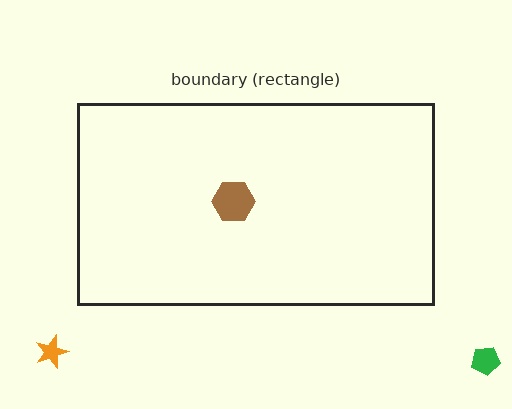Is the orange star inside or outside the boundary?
Outside.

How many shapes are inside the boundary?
1 inside, 2 outside.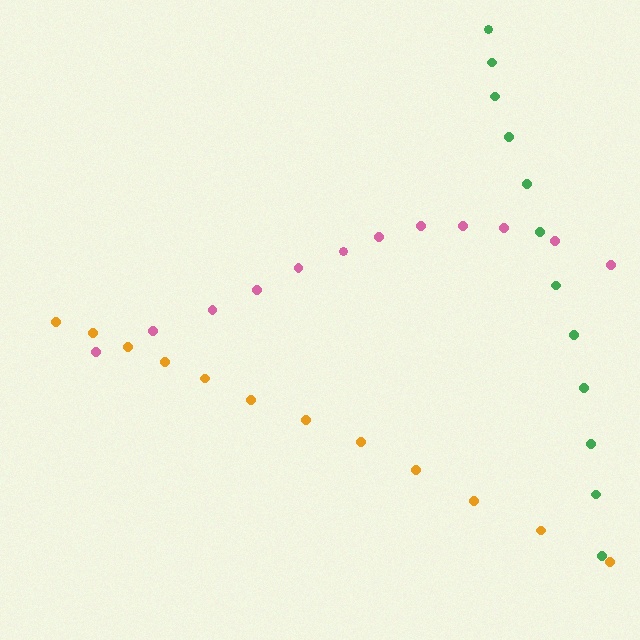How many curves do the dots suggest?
There are 3 distinct paths.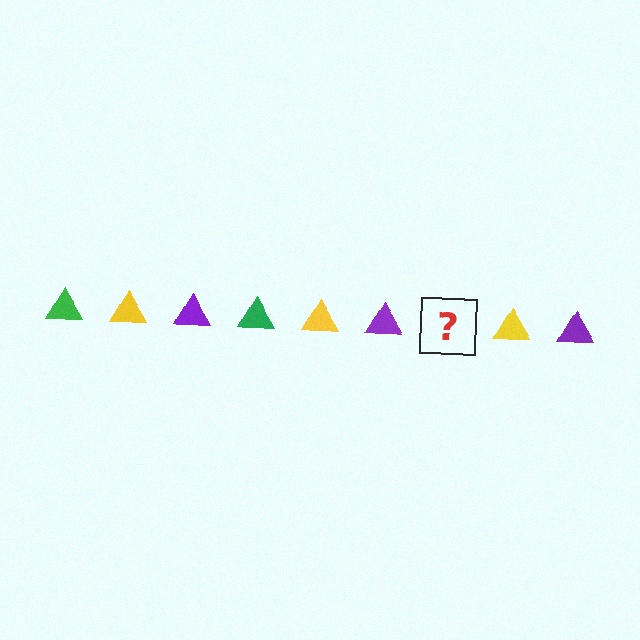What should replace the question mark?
The question mark should be replaced with a green triangle.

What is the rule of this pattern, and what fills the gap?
The rule is that the pattern cycles through green, yellow, purple triangles. The gap should be filled with a green triangle.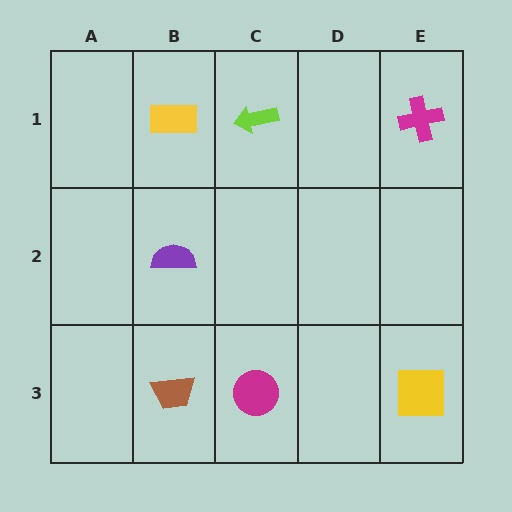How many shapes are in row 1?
3 shapes.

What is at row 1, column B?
A yellow rectangle.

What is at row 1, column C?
A lime arrow.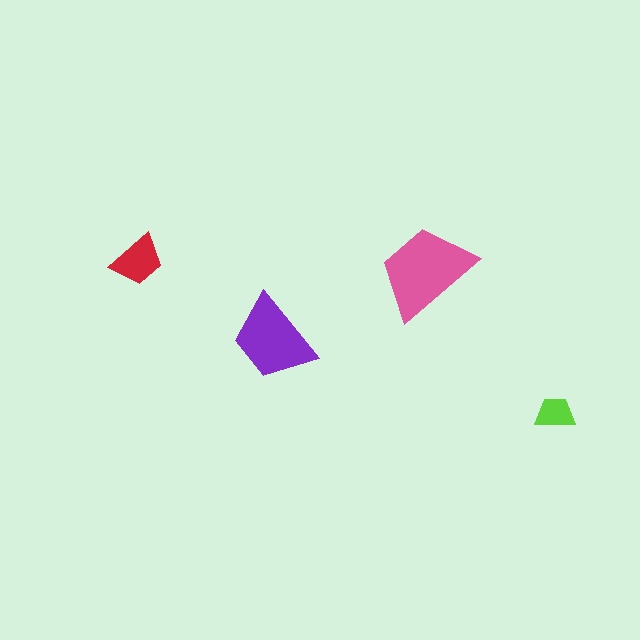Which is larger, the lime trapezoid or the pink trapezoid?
The pink one.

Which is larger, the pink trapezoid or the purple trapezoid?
The pink one.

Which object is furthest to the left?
The red trapezoid is leftmost.